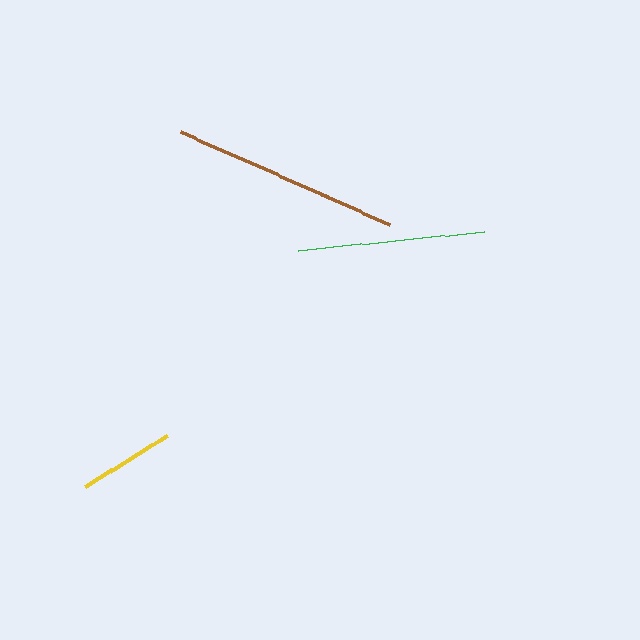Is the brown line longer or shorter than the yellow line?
The brown line is longer than the yellow line.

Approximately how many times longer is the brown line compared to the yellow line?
The brown line is approximately 2.4 times the length of the yellow line.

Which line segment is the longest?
The brown line is the longest at approximately 229 pixels.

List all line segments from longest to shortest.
From longest to shortest: brown, green, yellow.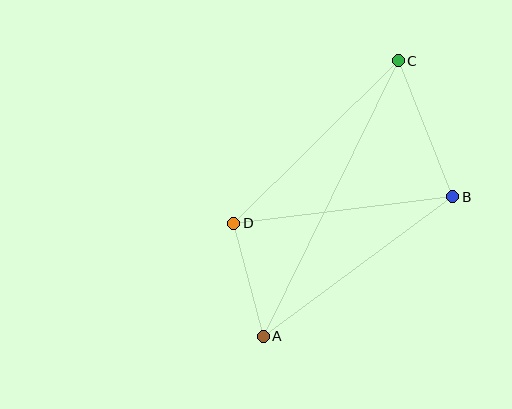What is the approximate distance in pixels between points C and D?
The distance between C and D is approximately 231 pixels.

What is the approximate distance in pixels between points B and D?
The distance between B and D is approximately 221 pixels.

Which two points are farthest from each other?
Points A and C are farthest from each other.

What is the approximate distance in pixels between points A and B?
The distance between A and B is approximately 235 pixels.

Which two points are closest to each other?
Points A and D are closest to each other.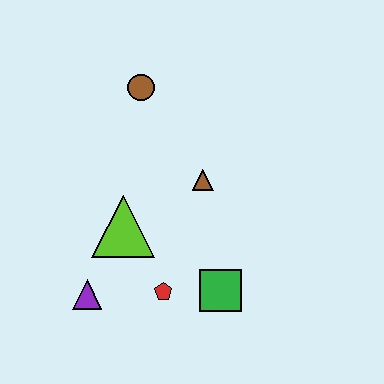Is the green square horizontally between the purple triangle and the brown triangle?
No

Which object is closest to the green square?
The red pentagon is closest to the green square.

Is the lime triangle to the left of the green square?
Yes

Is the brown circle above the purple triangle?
Yes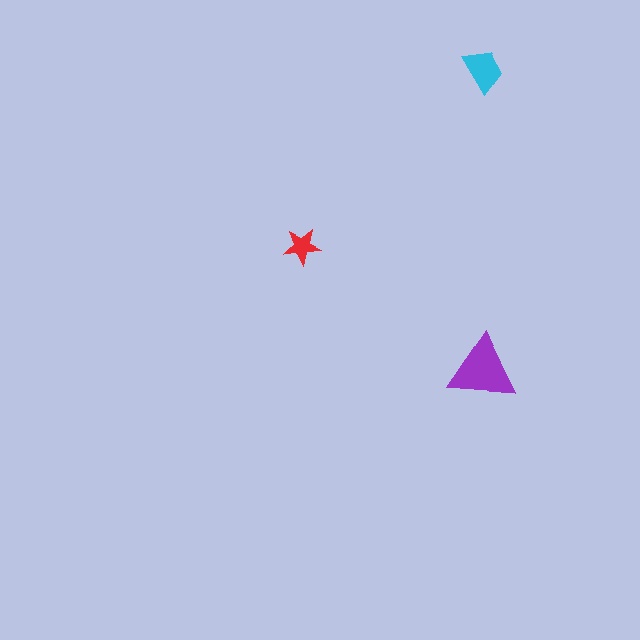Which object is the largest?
The purple triangle.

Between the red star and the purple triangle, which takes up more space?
The purple triangle.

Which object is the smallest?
The red star.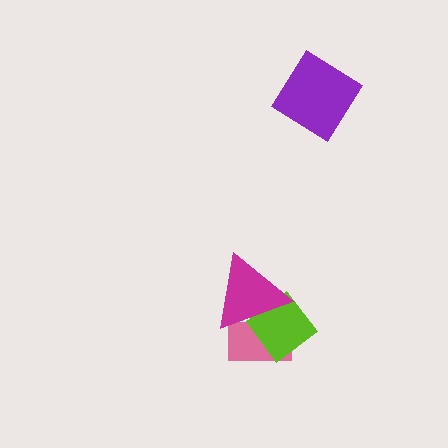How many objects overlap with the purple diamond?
0 objects overlap with the purple diamond.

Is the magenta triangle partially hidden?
No, no other shape covers it.